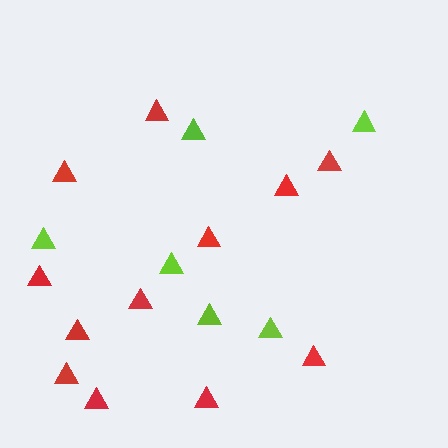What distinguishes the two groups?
There are 2 groups: one group of red triangles (12) and one group of lime triangles (6).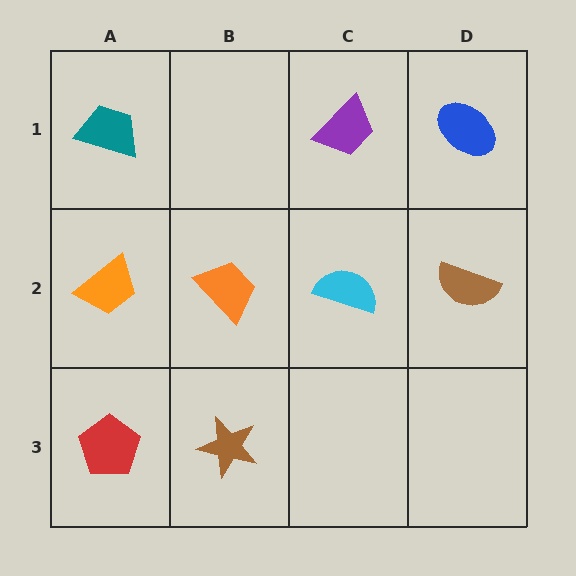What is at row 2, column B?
An orange trapezoid.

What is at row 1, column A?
A teal trapezoid.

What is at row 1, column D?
A blue ellipse.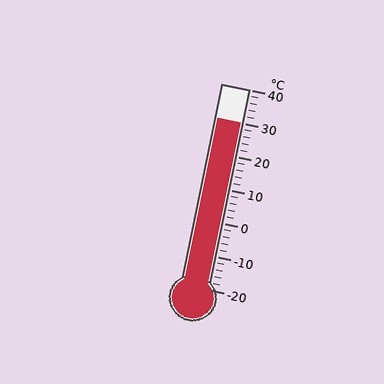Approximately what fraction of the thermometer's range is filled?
The thermometer is filled to approximately 85% of its range.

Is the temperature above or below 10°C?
The temperature is above 10°C.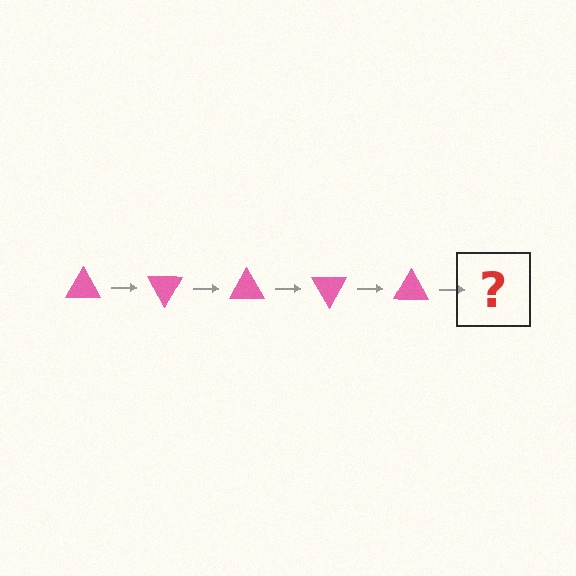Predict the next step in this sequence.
The next step is a pink triangle rotated 300 degrees.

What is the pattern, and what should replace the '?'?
The pattern is that the triangle rotates 60 degrees each step. The '?' should be a pink triangle rotated 300 degrees.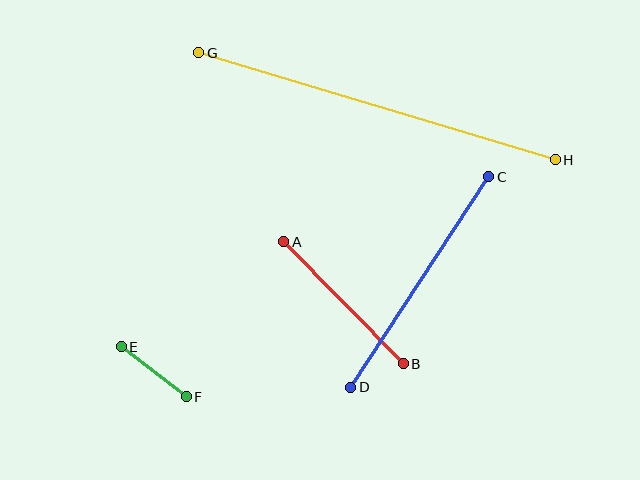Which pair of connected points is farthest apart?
Points G and H are farthest apart.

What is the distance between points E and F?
The distance is approximately 82 pixels.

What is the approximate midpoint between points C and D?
The midpoint is at approximately (420, 282) pixels.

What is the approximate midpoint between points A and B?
The midpoint is at approximately (343, 303) pixels.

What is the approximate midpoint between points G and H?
The midpoint is at approximately (377, 106) pixels.